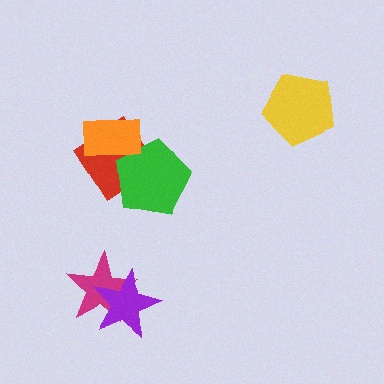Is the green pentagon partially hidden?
Yes, it is partially covered by another shape.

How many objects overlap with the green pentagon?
2 objects overlap with the green pentagon.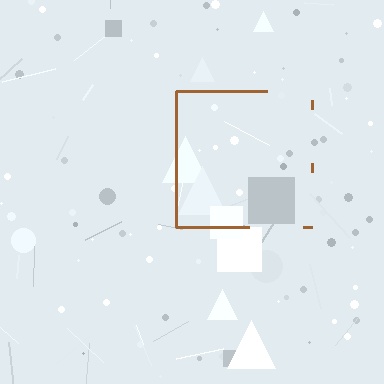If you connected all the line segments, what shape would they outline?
They would outline a square.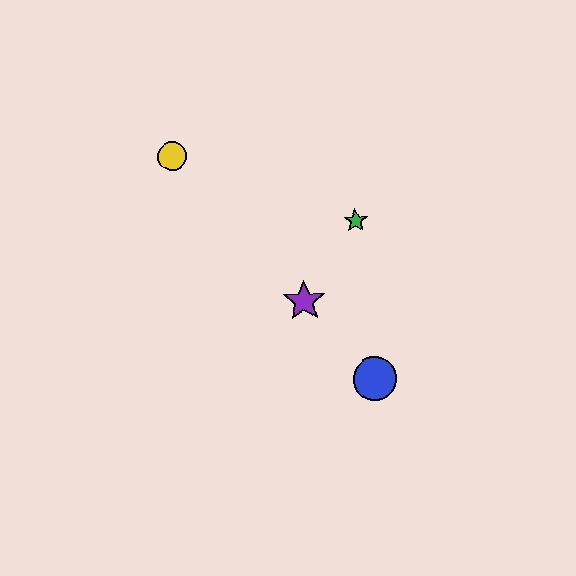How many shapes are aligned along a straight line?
4 shapes (the red diamond, the blue circle, the yellow circle, the purple star) are aligned along a straight line.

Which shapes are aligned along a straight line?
The red diamond, the blue circle, the yellow circle, the purple star are aligned along a straight line.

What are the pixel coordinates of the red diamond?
The red diamond is at (376, 380).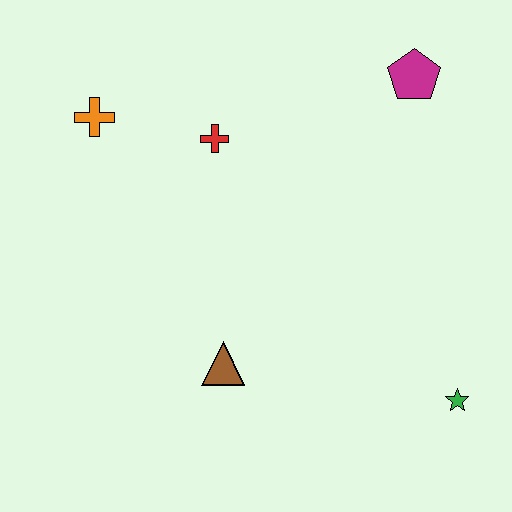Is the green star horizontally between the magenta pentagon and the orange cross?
No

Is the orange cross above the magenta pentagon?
No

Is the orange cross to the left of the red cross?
Yes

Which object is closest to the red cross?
The orange cross is closest to the red cross.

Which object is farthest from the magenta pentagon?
The brown triangle is farthest from the magenta pentagon.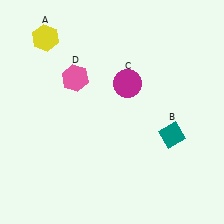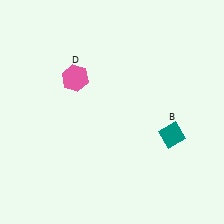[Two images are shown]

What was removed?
The yellow hexagon (A), the magenta circle (C) were removed in Image 2.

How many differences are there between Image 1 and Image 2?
There are 2 differences between the two images.